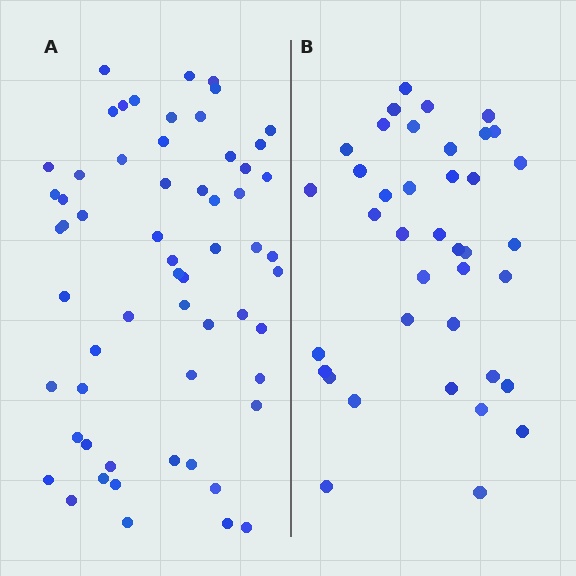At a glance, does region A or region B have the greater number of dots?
Region A (the left region) has more dots.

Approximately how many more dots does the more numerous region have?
Region A has approximately 20 more dots than region B.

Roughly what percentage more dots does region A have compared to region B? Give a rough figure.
About 55% more.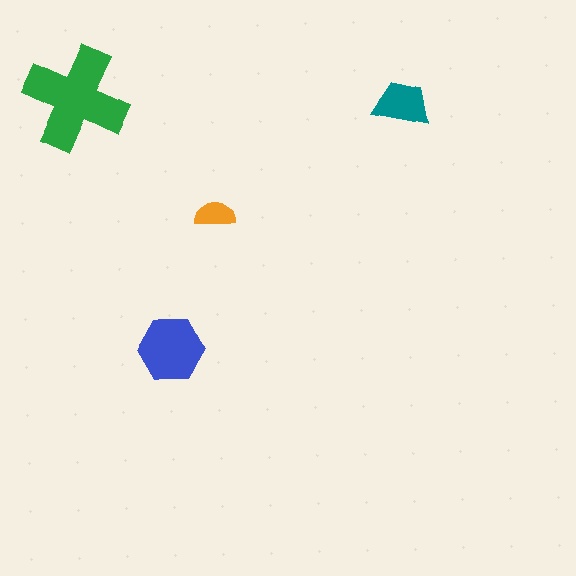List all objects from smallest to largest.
The orange semicircle, the teal trapezoid, the blue hexagon, the green cross.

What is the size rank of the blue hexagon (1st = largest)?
2nd.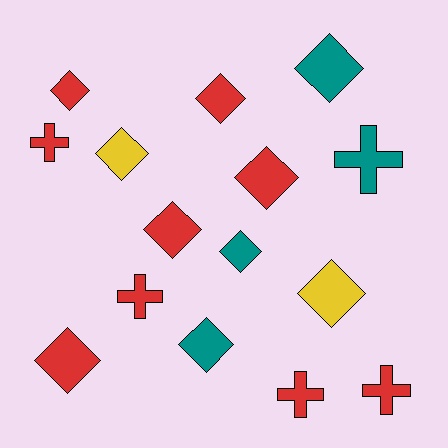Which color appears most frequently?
Red, with 9 objects.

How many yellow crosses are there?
There are no yellow crosses.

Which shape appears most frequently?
Diamond, with 10 objects.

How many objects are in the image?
There are 15 objects.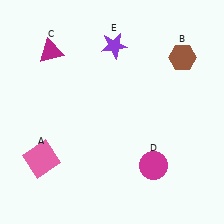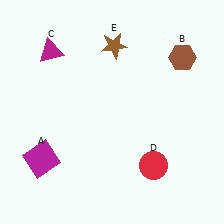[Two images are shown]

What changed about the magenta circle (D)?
In Image 1, D is magenta. In Image 2, it changed to red.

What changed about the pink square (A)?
In Image 1, A is pink. In Image 2, it changed to magenta.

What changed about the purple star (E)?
In Image 1, E is purple. In Image 2, it changed to brown.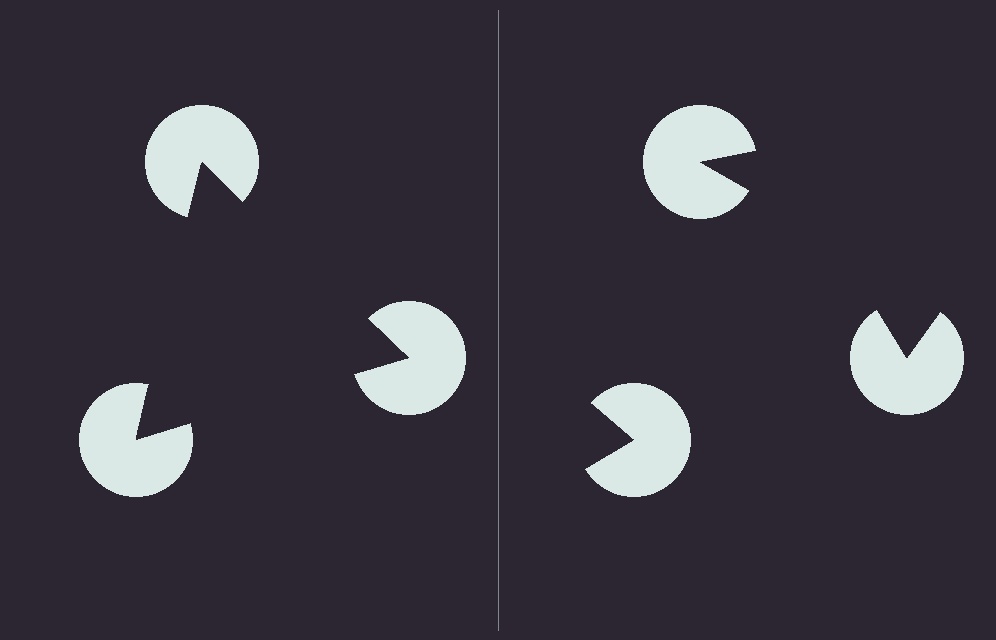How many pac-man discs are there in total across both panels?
6 — 3 on each side.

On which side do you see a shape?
An illusory triangle appears on the left side. On the right side the wedge cuts are rotated, so no coherent shape forms.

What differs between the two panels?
The pac-man discs are positioned identically on both sides; only the wedge orientations differ. On the left they align to a triangle; on the right they are misaligned.